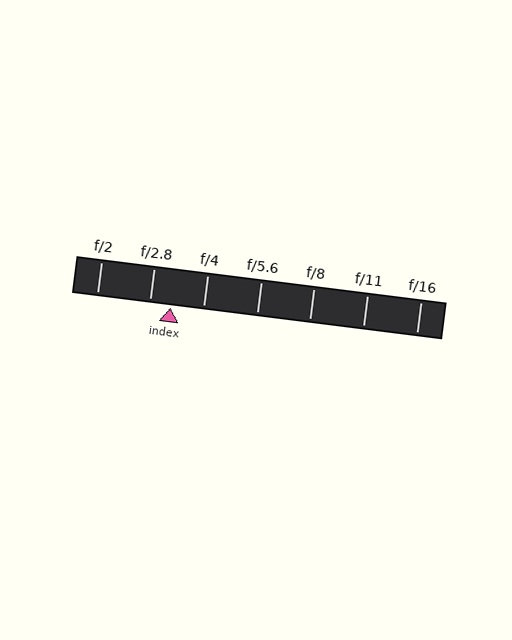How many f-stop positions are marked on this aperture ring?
There are 7 f-stop positions marked.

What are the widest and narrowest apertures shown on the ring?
The widest aperture shown is f/2 and the narrowest is f/16.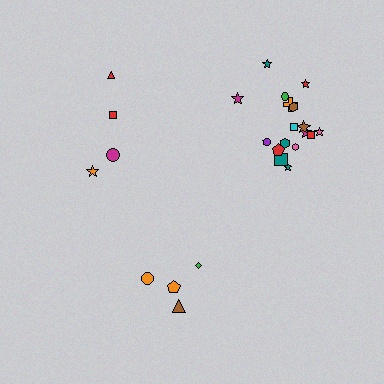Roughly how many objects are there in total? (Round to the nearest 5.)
Roughly 25 objects in total.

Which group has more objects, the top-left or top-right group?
The top-right group.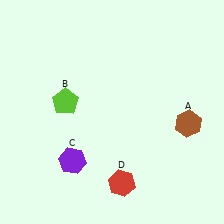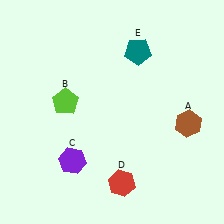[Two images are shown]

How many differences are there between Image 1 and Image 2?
There is 1 difference between the two images.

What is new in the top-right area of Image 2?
A teal pentagon (E) was added in the top-right area of Image 2.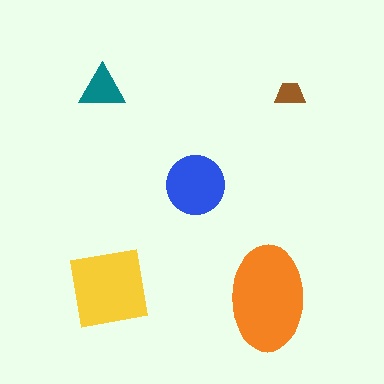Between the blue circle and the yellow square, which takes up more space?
The yellow square.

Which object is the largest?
The orange ellipse.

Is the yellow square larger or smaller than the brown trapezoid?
Larger.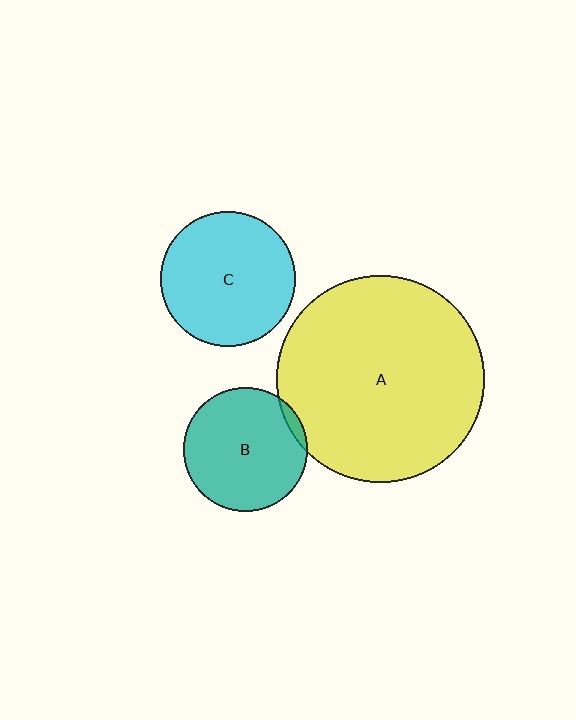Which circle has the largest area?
Circle A (yellow).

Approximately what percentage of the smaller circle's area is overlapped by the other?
Approximately 5%.